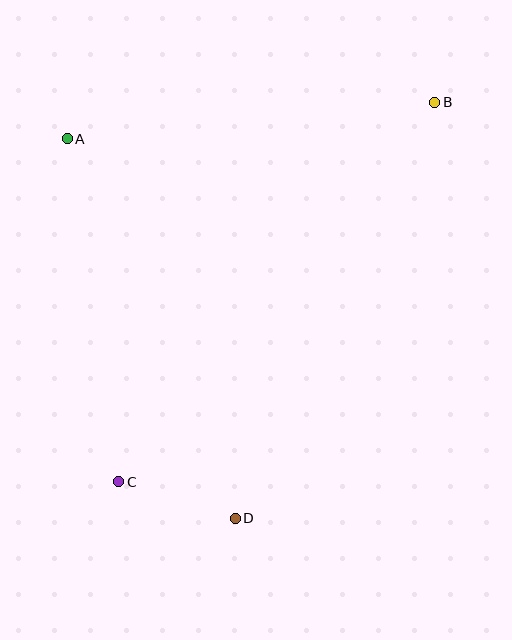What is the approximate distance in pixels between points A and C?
The distance between A and C is approximately 347 pixels.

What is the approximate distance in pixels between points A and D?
The distance between A and D is approximately 415 pixels.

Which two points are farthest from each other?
Points B and C are farthest from each other.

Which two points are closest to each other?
Points C and D are closest to each other.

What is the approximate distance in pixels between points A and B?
The distance between A and B is approximately 369 pixels.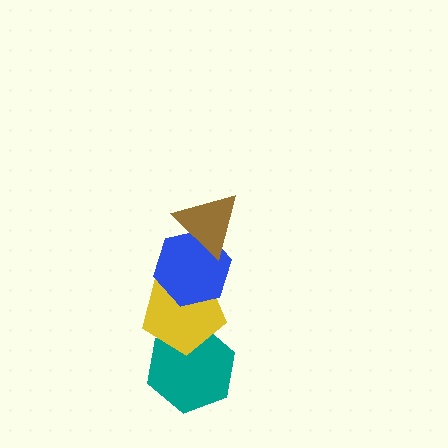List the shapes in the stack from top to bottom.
From top to bottom: the brown triangle, the blue hexagon, the yellow pentagon, the teal hexagon.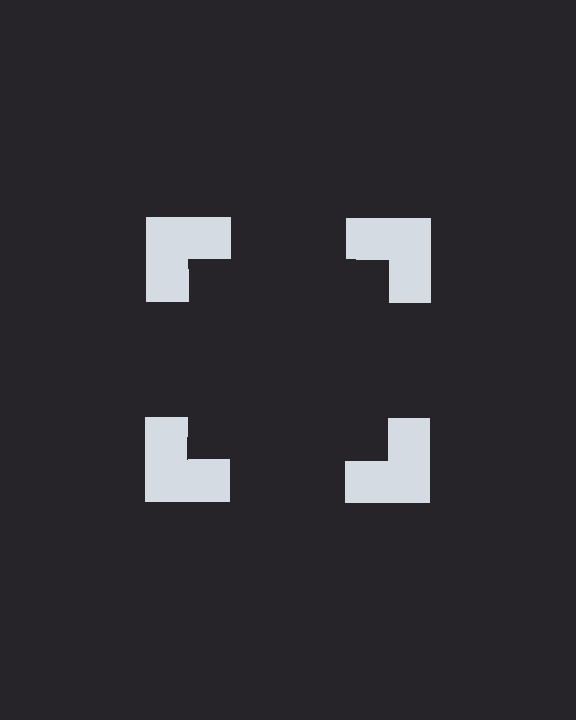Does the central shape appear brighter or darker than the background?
It typically appears slightly darker than the background, even though no actual brightness change is drawn.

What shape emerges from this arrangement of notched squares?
An illusory square — its edges are inferred from the aligned wedge cuts in the notched squares, not physically drawn.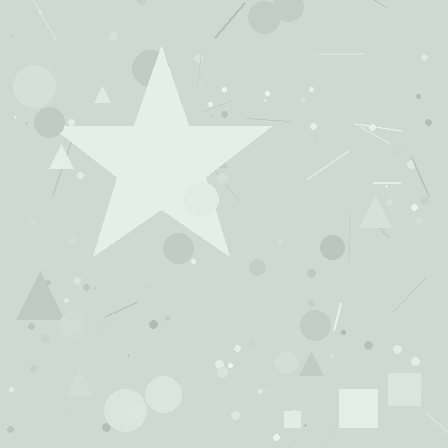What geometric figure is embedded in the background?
A star is embedded in the background.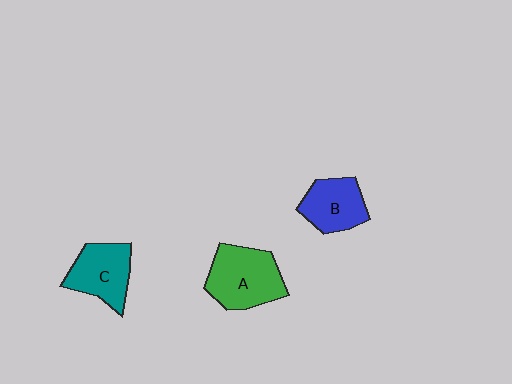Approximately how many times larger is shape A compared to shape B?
Approximately 1.4 times.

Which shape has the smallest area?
Shape B (blue).